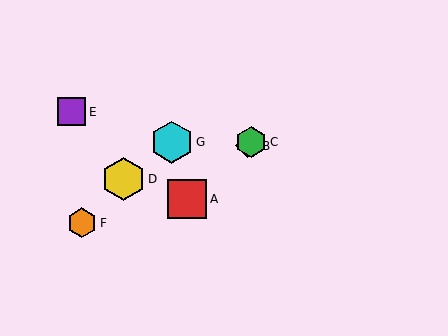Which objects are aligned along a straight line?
Objects A, B, C are aligned along a straight line.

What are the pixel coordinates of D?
Object D is at (124, 179).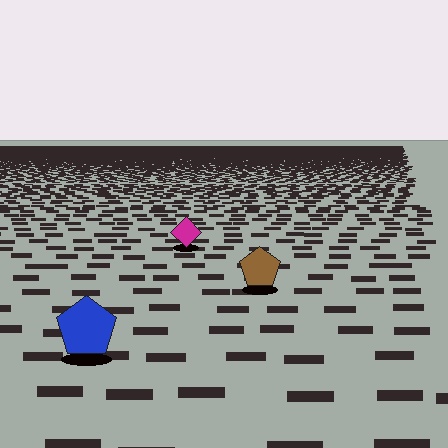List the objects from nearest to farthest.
From nearest to farthest: the blue pentagon, the brown pentagon, the magenta diamond.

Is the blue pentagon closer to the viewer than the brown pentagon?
Yes. The blue pentagon is closer — you can tell from the texture gradient: the ground texture is coarser near it.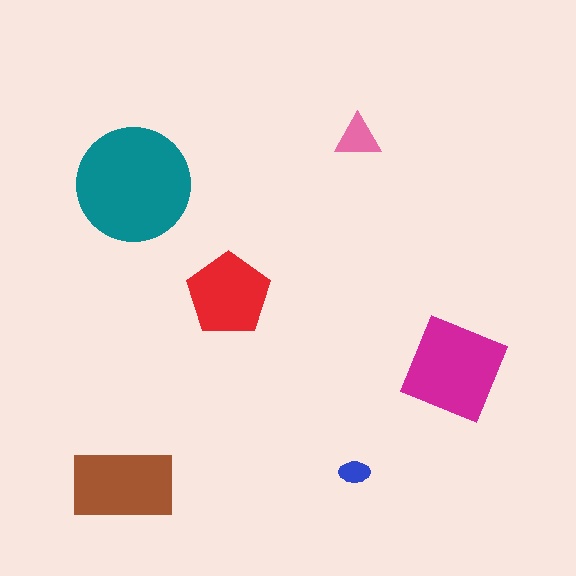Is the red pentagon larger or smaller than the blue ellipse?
Larger.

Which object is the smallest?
The blue ellipse.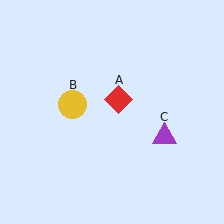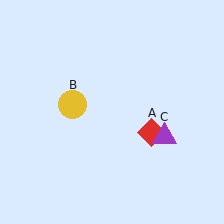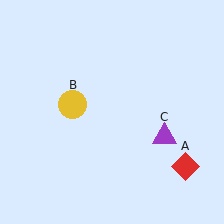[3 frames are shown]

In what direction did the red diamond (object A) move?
The red diamond (object A) moved down and to the right.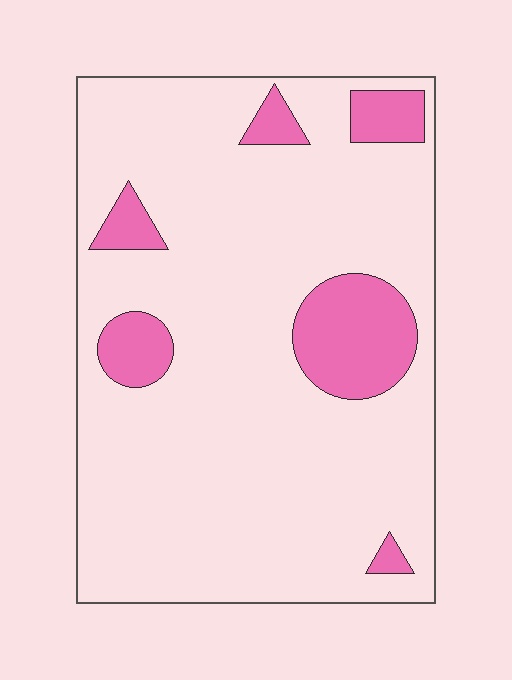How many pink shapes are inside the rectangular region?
6.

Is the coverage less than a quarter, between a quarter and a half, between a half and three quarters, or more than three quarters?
Less than a quarter.